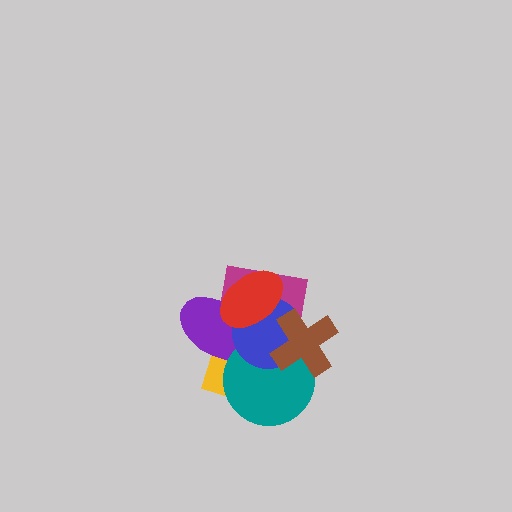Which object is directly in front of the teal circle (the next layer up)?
The blue circle is directly in front of the teal circle.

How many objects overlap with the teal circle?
5 objects overlap with the teal circle.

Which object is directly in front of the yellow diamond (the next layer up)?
The magenta square is directly in front of the yellow diamond.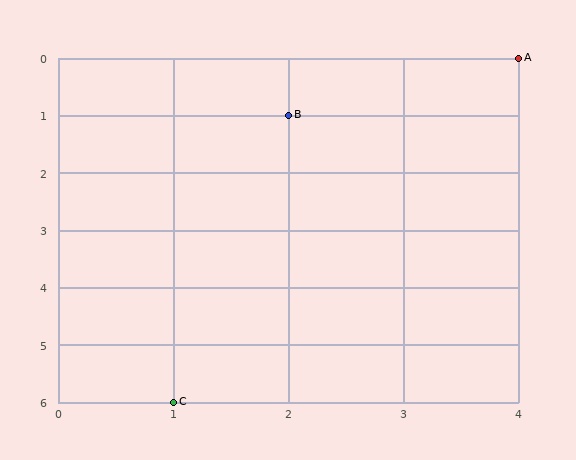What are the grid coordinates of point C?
Point C is at grid coordinates (1, 6).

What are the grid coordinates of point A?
Point A is at grid coordinates (4, 0).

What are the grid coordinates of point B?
Point B is at grid coordinates (2, 1).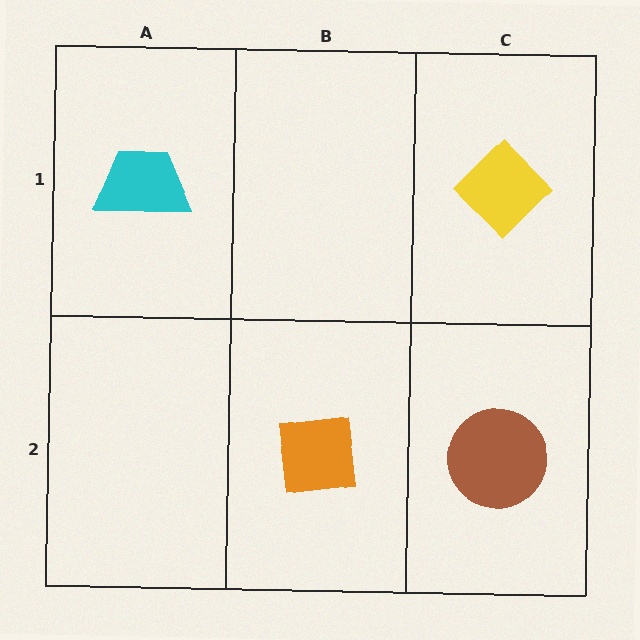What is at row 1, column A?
A cyan trapezoid.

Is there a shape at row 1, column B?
No, that cell is empty.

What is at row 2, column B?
An orange square.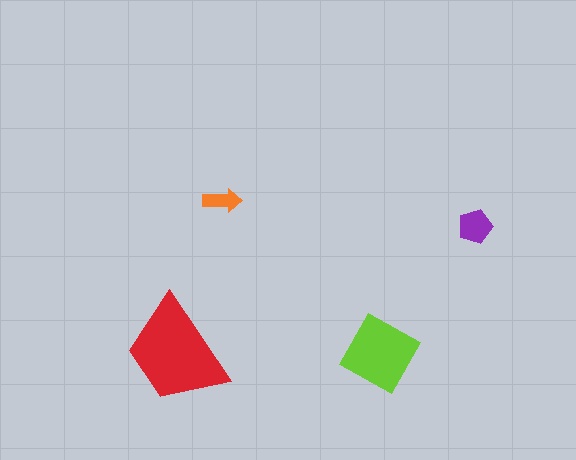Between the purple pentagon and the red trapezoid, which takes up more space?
The red trapezoid.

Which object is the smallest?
The orange arrow.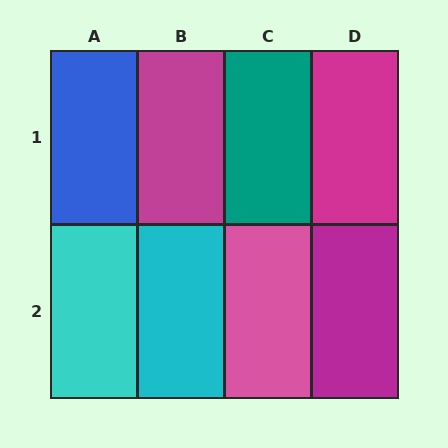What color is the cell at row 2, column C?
Pink.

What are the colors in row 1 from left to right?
Blue, magenta, teal, magenta.